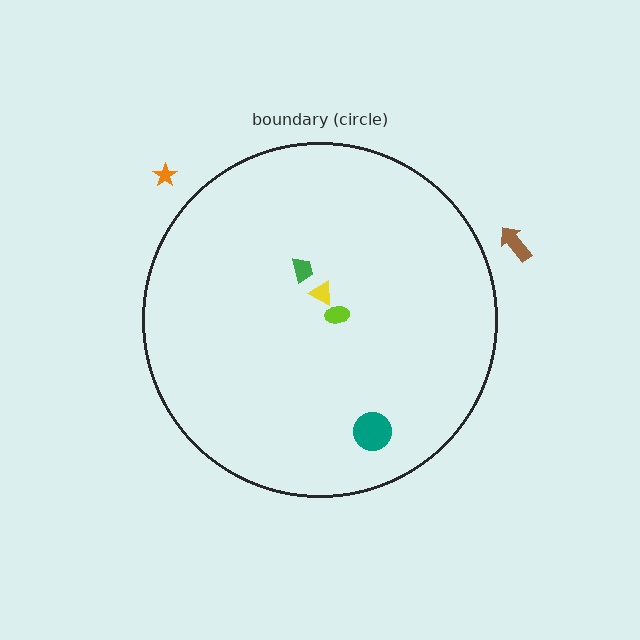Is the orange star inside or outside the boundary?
Outside.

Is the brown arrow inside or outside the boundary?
Outside.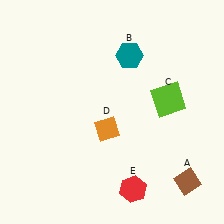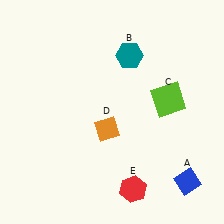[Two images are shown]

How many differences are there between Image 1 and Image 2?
There is 1 difference between the two images.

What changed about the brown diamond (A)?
In Image 1, A is brown. In Image 2, it changed to blue.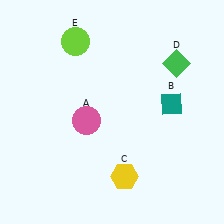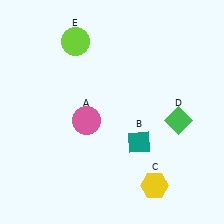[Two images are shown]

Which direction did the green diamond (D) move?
The green diamond (D) moved down.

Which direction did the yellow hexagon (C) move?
The yellow hexagon (C) moved right.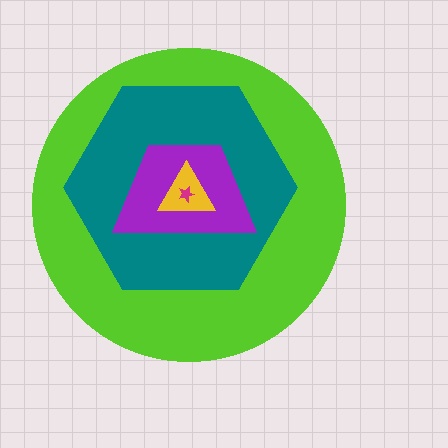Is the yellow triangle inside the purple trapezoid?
Yes.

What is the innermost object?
The magenta star.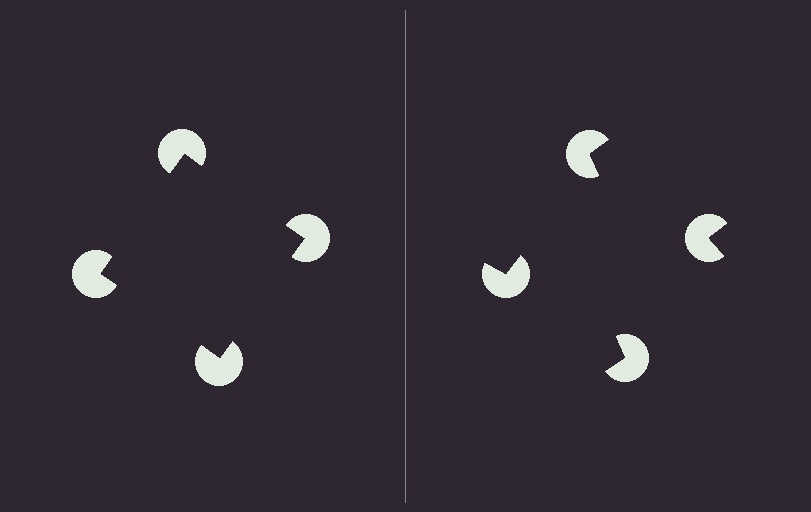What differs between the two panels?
The pac-man discs are positioned identically on both sides; only the wedge orientations differ. On the left they align to a square; on the right they are misaligned.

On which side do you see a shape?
An illusory square appears on the left side. On the right side the wedge cuts are rotated, so no coherent shape forms.